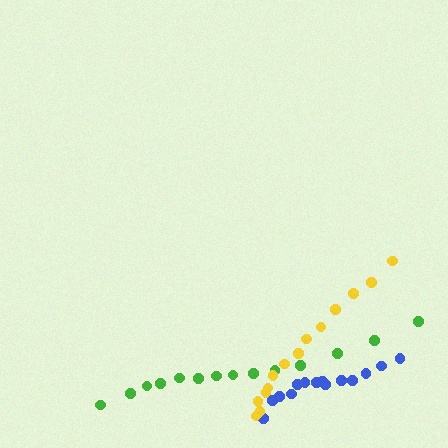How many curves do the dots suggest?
There are 3 distinct paths.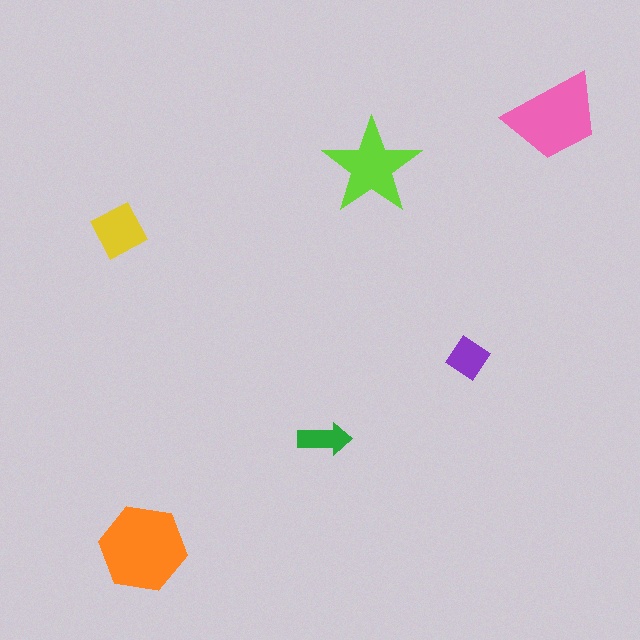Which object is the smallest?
The green arrow.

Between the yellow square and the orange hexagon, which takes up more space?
The orange hexagon.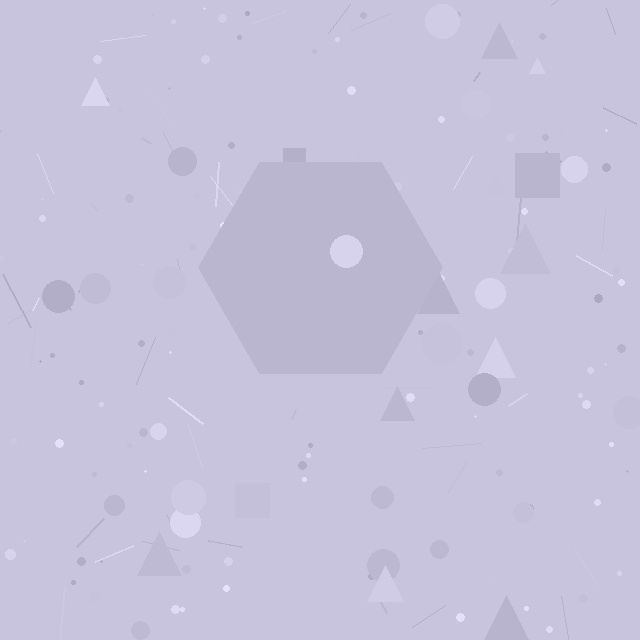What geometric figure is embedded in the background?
A hexagon is embedded in the background.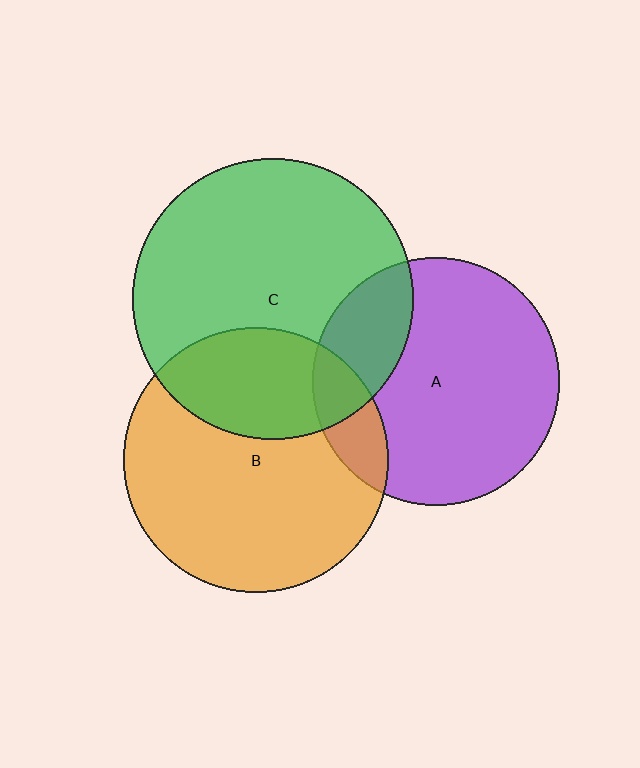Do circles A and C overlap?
Yes.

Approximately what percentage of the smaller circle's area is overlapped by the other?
Approximately 20%.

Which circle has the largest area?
Circle C (green).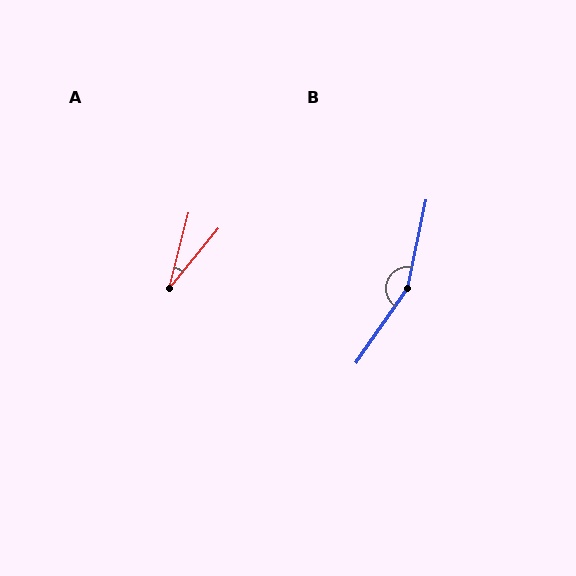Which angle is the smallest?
A, at approximately 25 degrees.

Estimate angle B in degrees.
Approximately 157 degrees.